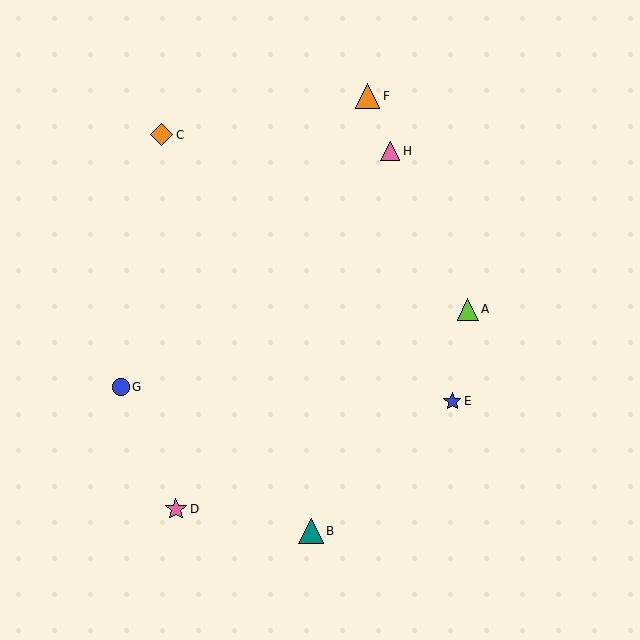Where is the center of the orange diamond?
The center of the orange diamond is at (162, 135).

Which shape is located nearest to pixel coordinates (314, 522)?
The teal triangle (labeled B) at (311, 531) is nearest to that location.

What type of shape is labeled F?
Shape F is an orange triangle.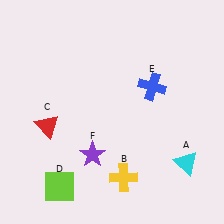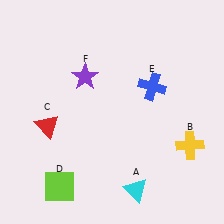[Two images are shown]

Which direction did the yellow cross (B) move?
The yellow cross (B) moved right.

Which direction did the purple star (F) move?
The purple star (F) moved up.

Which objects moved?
The objects that moved are: the cyan triangle (A), the yellow cross (B), the purple star (F).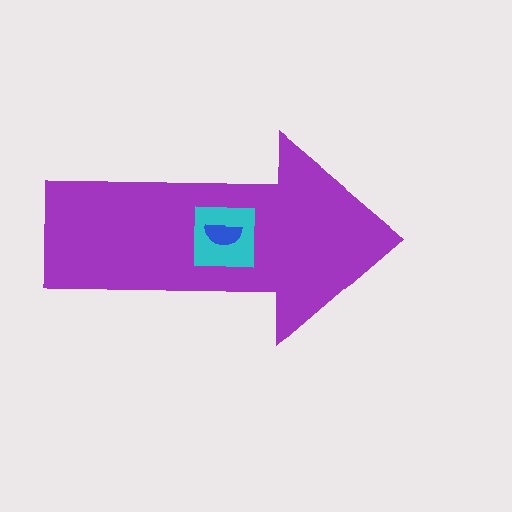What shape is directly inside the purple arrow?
The cyan square.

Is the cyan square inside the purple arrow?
Yes.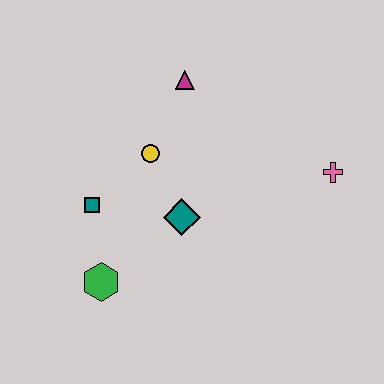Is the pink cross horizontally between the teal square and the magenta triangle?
No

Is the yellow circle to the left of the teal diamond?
Yes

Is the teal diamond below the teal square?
Yes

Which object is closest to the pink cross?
The teal diamond is closest to the pink cross.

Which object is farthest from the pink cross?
The green hexagon is farthest from the pink cross.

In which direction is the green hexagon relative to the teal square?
The green hexagon is below the teal square.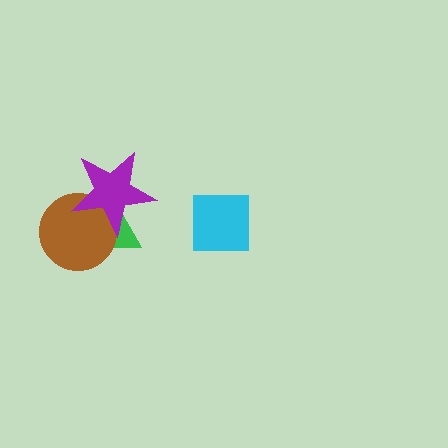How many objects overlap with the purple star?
2 objects overlap with the purple star.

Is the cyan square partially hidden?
No, no other shape covers it.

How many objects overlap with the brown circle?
2 objects overlap with the brown circle.